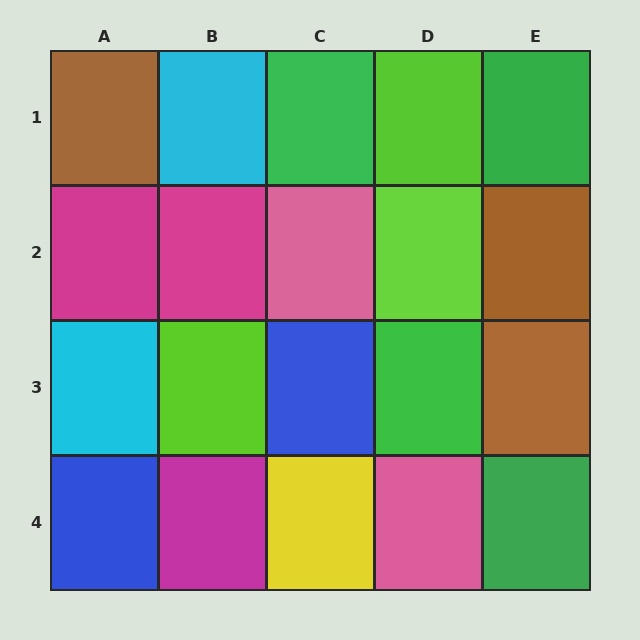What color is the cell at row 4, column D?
Pink.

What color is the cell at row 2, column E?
Brown.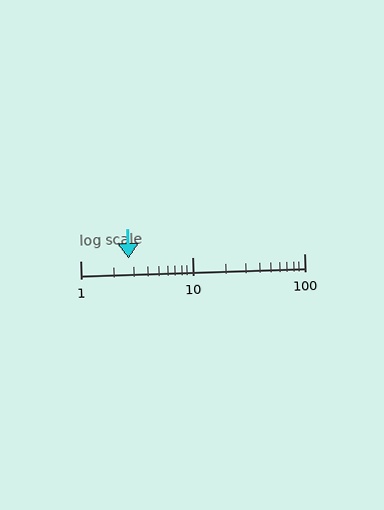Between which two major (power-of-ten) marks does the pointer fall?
The pointer is between 1 and 10.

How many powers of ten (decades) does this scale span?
The scale spans 2 decades, from 1 to 100.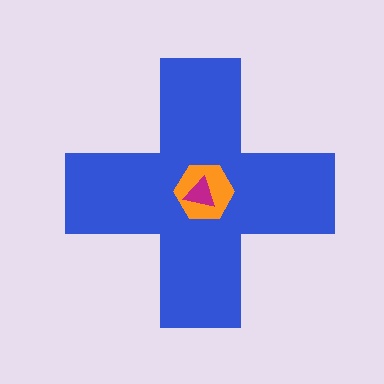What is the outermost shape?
The blue cross.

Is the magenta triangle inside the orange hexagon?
Yes.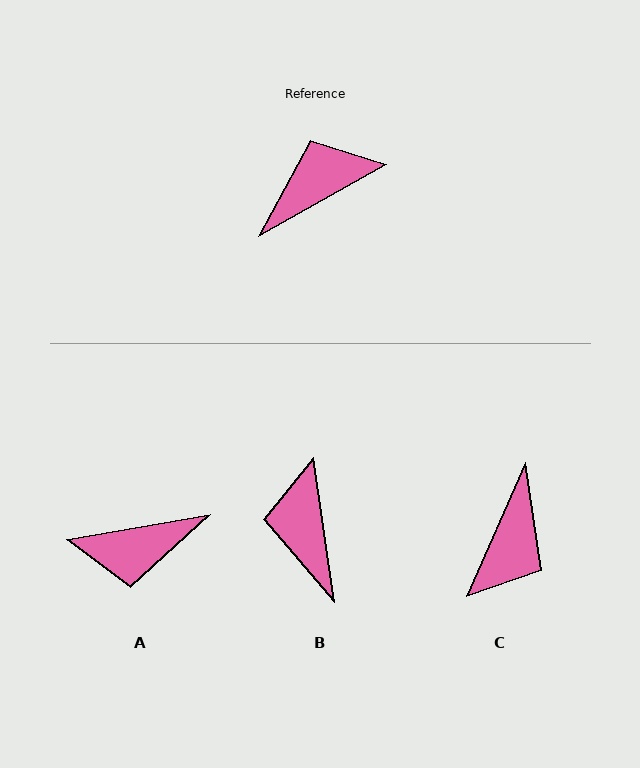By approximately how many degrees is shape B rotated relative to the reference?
Approximately 69 degrees counter-clockwise.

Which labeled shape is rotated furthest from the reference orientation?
A, about 160 degrees away.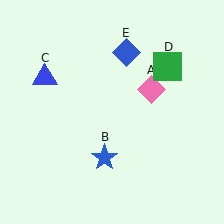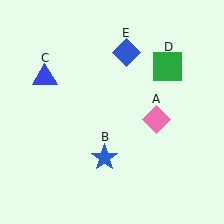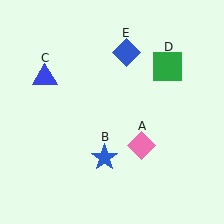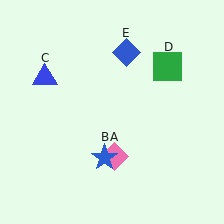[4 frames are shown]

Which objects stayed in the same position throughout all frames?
Blue star (object B) and blue triangle (object C) and green square (object D) and blue diamond (object E) remained stationary.